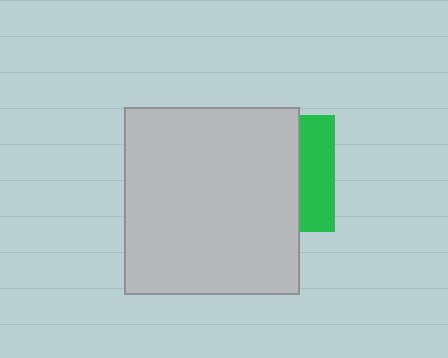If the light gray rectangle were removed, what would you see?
You would see the complete green square.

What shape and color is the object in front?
The object in front is a light gray rectangle.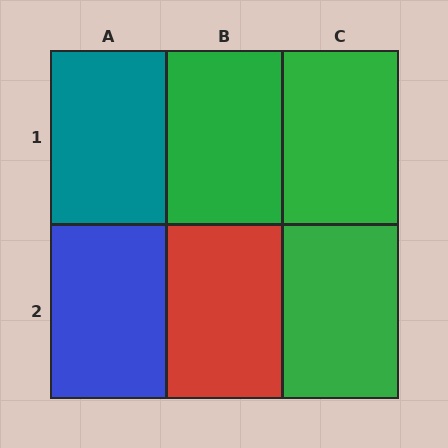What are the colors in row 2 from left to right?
Blue, red, green.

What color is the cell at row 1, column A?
Teal.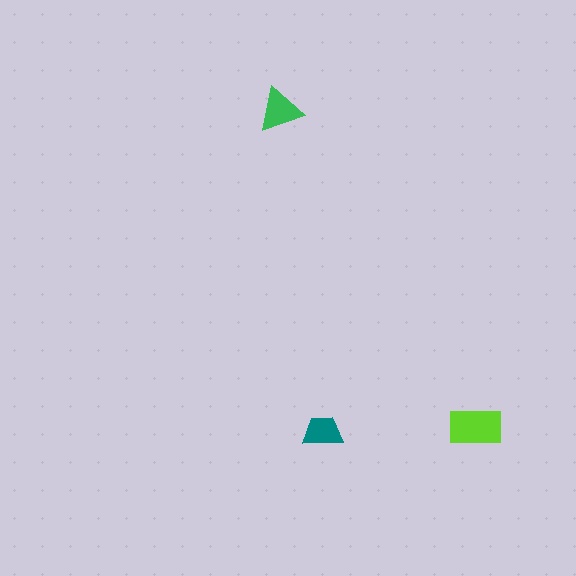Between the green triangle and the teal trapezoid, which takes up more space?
The green triangle.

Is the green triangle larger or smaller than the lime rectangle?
Smaller.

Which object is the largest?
The lime rectangle.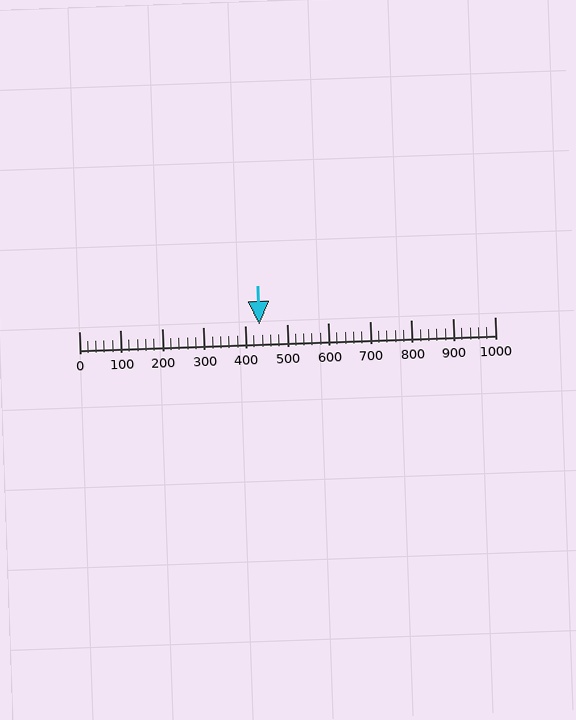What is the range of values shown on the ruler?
The ruler shows values from 0 to 1000.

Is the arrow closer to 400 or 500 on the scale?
The arrow is closer to 400.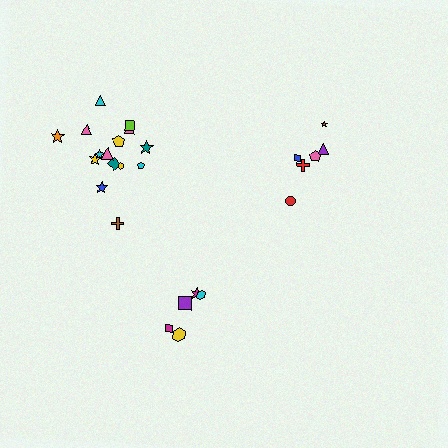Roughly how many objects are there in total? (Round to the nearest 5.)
Roughly 25 objects in total.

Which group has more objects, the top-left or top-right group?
The top-left group.